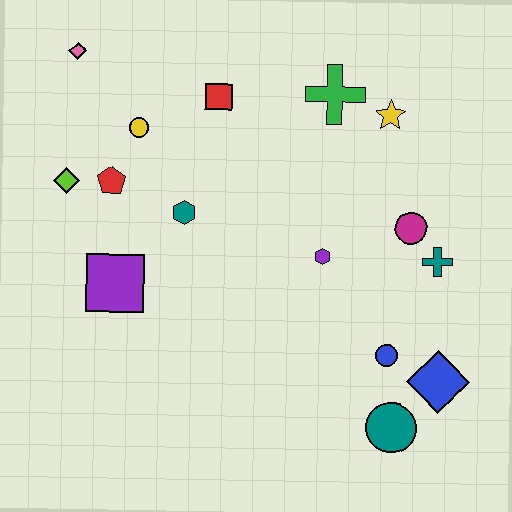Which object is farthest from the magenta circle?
The pink diamond is farthest from the magenta circle.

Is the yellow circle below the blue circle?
No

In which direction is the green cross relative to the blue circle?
The green cross is above the blue circle.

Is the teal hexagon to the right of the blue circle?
No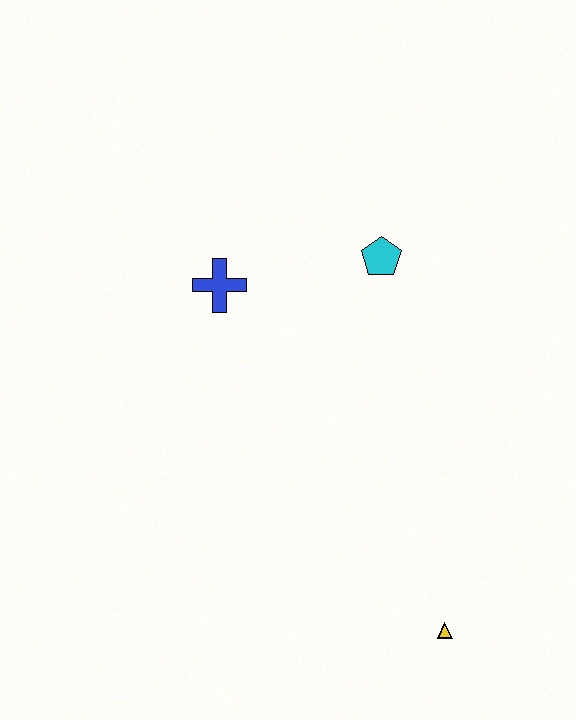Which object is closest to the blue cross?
The cyan pentagon is closest to the blue cross.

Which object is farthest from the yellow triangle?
The blue cross is farthest from the yellow triangle.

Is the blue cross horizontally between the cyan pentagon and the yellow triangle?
No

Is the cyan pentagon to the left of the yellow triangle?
Yes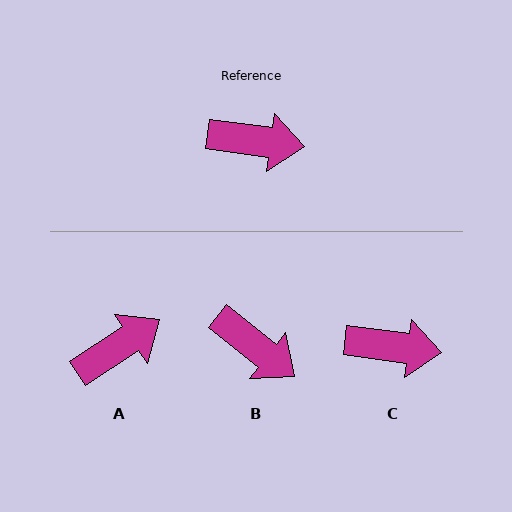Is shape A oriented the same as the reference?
No, it is off by about 41 degrees.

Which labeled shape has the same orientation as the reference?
C.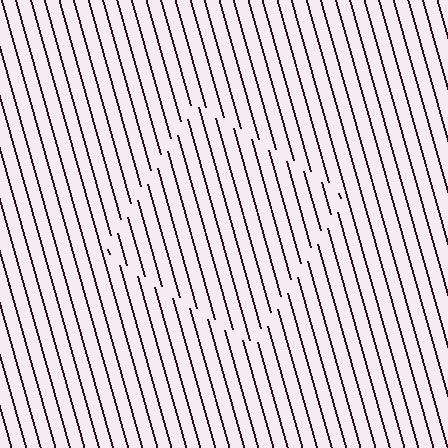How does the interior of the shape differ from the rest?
The interior of the shape contains the same grating, shifted by half a period — the contour is defined by the phase discontinuity where line-ends from the inner and outer gratings abut.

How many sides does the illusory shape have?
4 sides — the line-ends trace a square.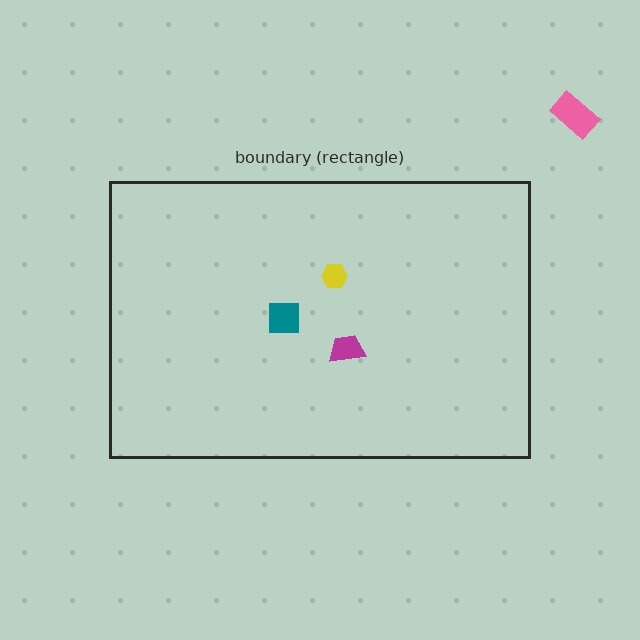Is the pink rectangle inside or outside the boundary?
Outside.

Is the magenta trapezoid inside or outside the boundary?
Inside.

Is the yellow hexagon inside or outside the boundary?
Inside.